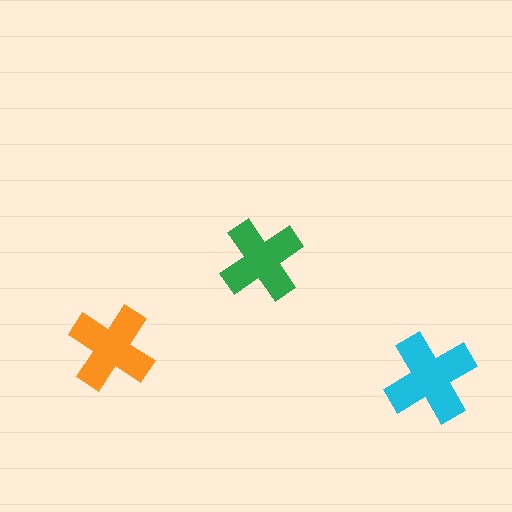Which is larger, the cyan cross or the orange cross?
The cyan one.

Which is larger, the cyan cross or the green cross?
The cyan one.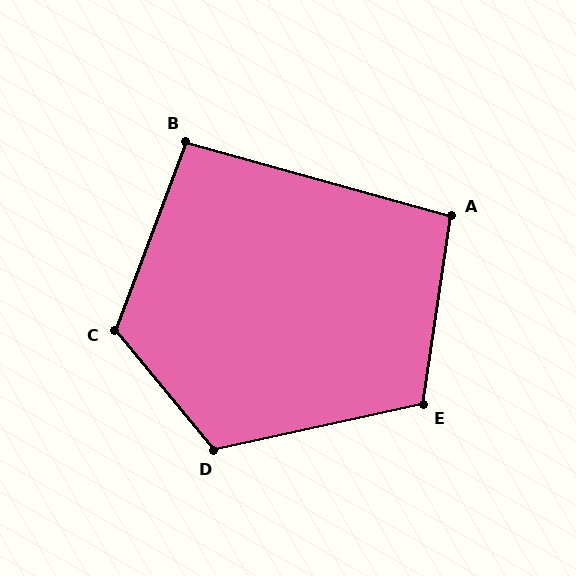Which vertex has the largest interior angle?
C, at approximately 120 degrees.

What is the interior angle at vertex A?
Approximately 97 degrees (obtuse).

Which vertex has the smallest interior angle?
B, at approximately 95 degrees.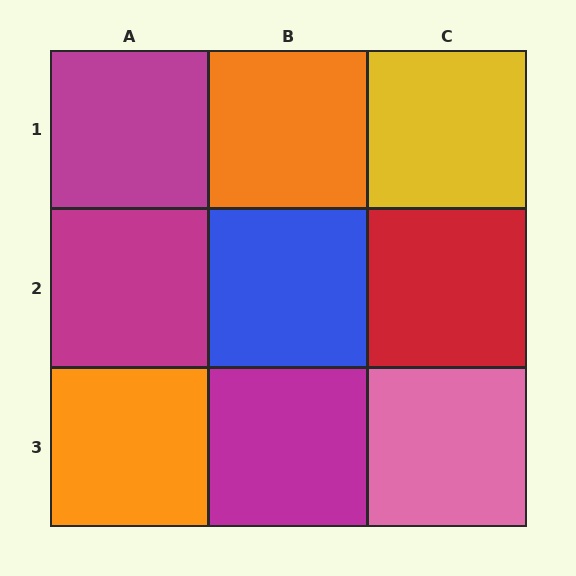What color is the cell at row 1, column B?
Orange.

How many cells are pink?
1 cell is pink.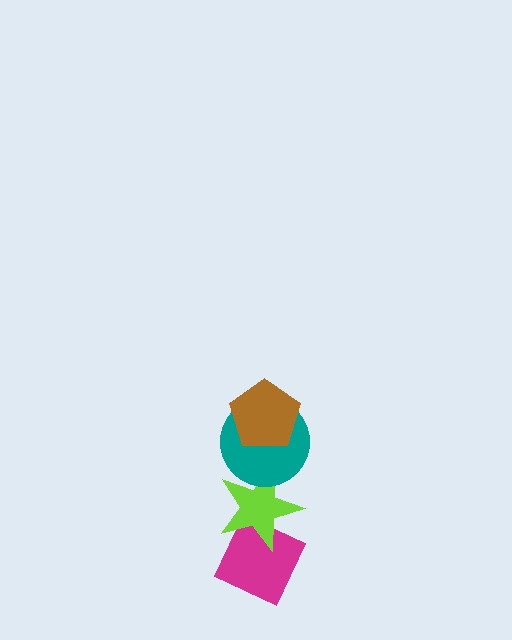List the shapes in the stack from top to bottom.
From top to bottom: the brown pentagon, the teal circle, the lime star, the magenta diamond.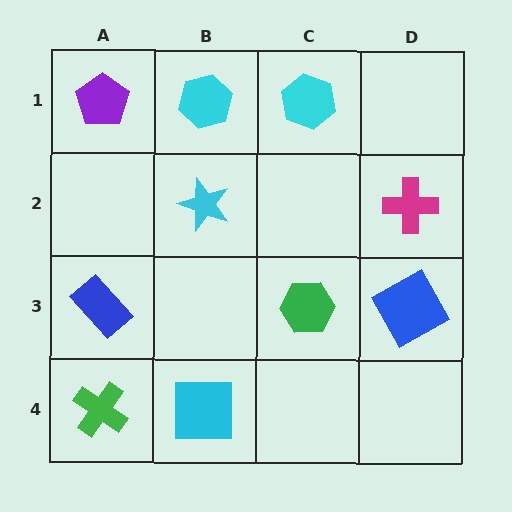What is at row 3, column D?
A blue square.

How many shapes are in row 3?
3 shapes.